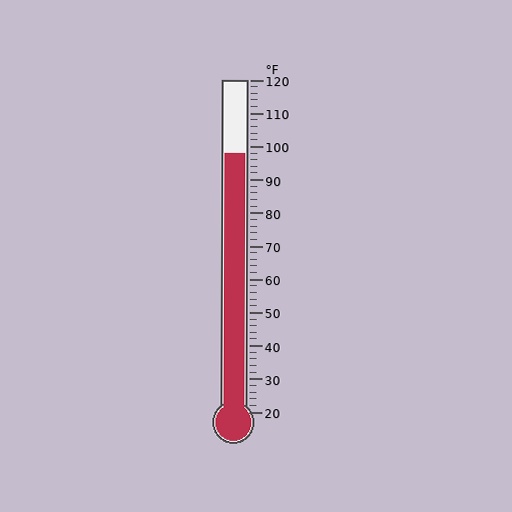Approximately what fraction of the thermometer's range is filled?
The thermometer is filled to approximately 80% of its range.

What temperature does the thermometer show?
The thermometer shows approximately 98°F.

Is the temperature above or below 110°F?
The temperature is below 110°F.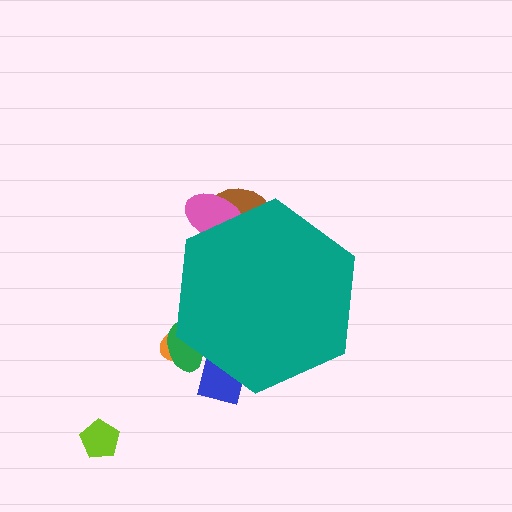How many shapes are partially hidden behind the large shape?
5 shapes are partially hidden.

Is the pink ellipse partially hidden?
Yes, the pink ellipse is partially hidden behind the teal hexagon.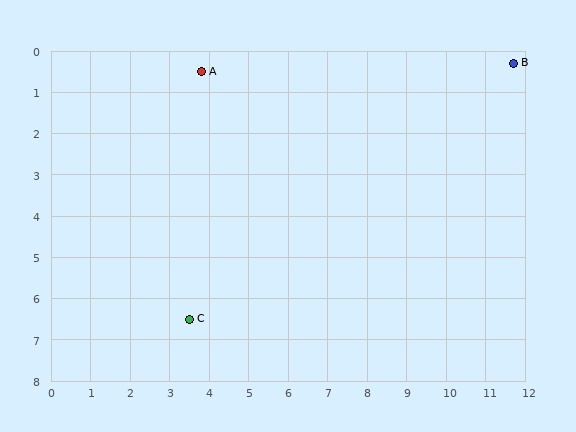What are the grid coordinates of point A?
Point A is at approximately (3.8, 0.5).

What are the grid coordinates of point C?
Point C is at approximately (3.5, 6.5).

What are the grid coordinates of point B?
Point B is at approximately (11.7, 0.3).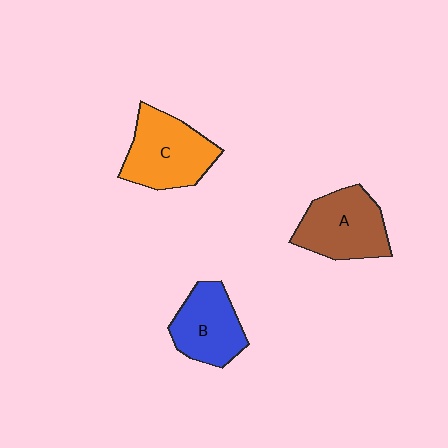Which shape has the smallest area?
Shape B (blue).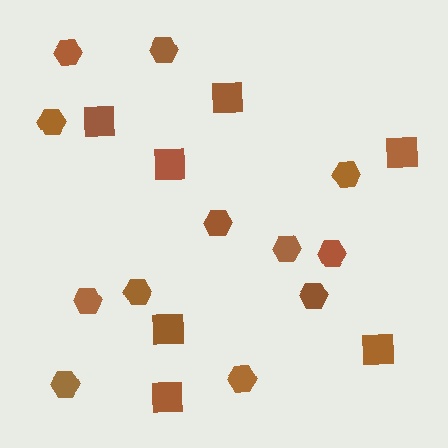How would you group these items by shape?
There are 2 groups: one group of squares (7) and one group of hexagons (12).